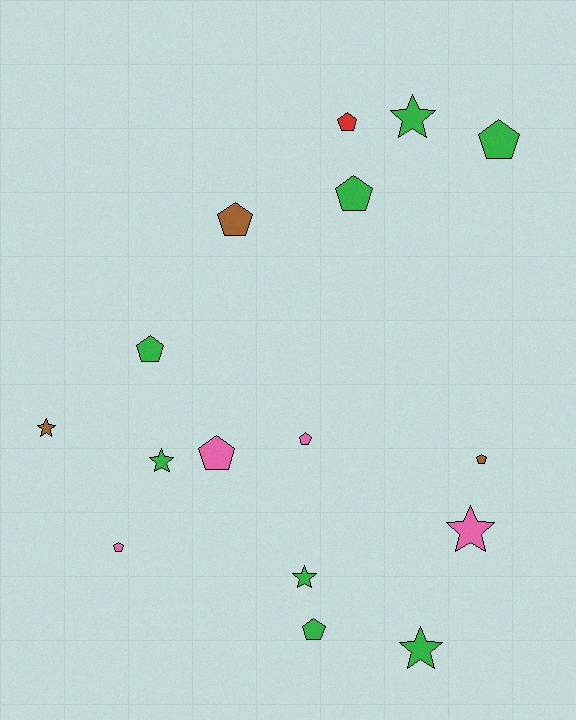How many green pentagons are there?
There are 4 green pentagons.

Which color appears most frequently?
Green, with 8 objects.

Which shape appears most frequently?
Pentagon, with 10 objects.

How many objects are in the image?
There are 16 objects.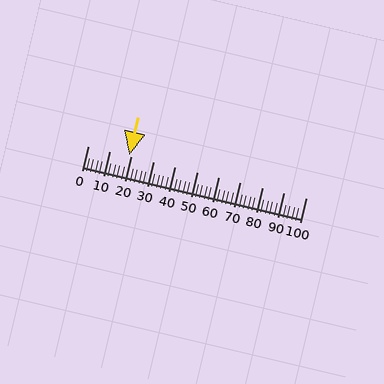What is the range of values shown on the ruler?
The ruler shows values from 0 to 100.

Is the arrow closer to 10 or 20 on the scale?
The arrow is closer to 20.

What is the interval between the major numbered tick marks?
The major tick marks are spaced 10 units apart.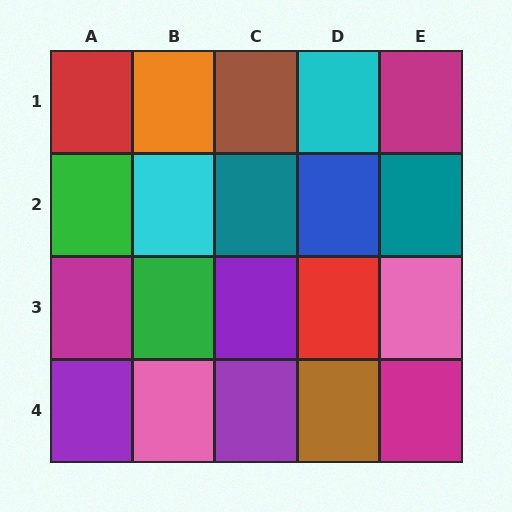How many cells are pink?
2 cells are pink.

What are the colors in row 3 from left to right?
Magenta, green, purple, red, pink.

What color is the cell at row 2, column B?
Cyan.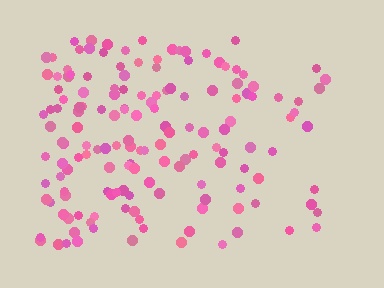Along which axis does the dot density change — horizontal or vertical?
Horizontal.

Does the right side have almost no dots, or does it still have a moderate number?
Still a moderate number, just noticeably fewer than the left.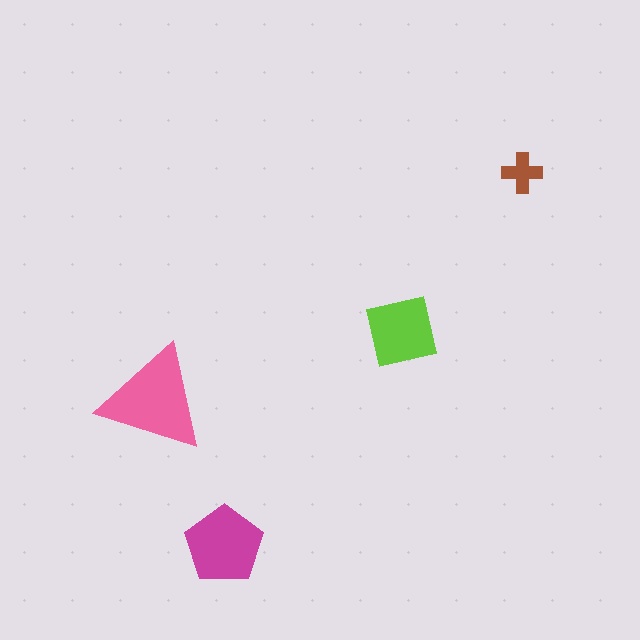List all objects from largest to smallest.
The pink triangle, the magenta pentagon, the lime square, the brown cross.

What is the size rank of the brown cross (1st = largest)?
4th.